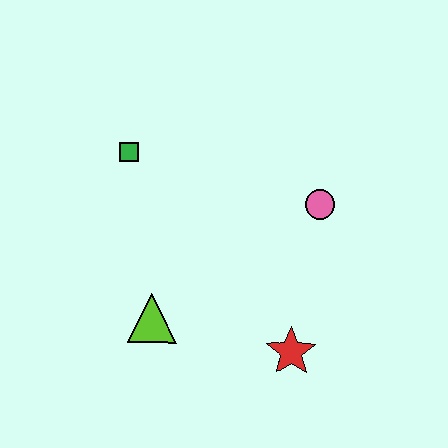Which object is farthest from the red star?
The green square is farthest from the red star.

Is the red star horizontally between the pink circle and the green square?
Yes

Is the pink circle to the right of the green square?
Yes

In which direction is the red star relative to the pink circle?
The red star is below the pink circle.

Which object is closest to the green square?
The lime triangle is closest to the green square.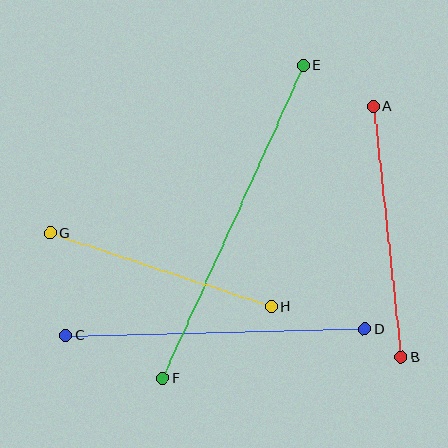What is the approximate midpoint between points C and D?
The midpoint is at approximately (215, 332) pixels.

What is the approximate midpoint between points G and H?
The midpoint is at approximately (161, 270) pixels.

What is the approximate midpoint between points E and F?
The midpoint is at approximately (233, 222) pixels.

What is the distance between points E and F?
The distance is approximately 343 pixels.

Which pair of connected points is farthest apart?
Points E and F are farthest apart.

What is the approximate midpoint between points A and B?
The midpoint is at approximately (387, 232) pixels.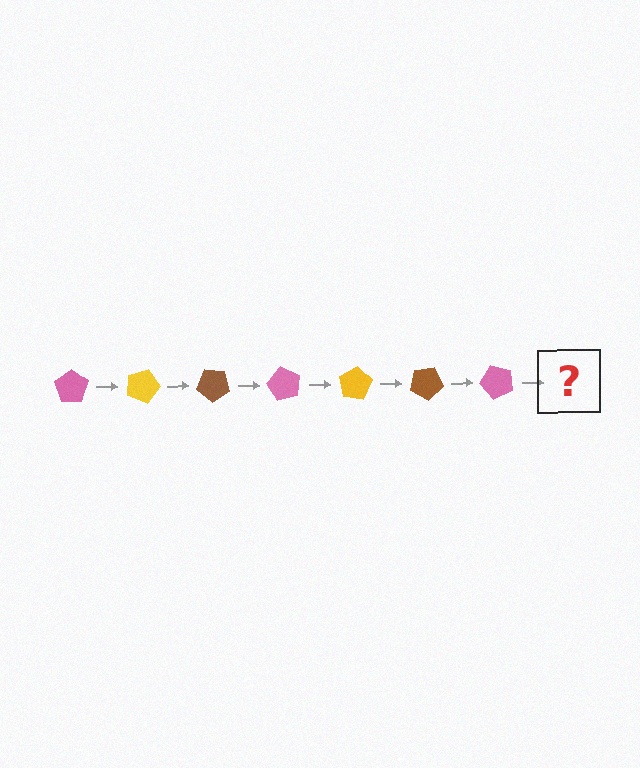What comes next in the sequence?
The next element should be a yellow pentagon, rotated 140 degrees from the start.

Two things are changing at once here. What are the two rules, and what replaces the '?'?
The two rules are that it rotates 20 degrees each step and the color cycles through pink, yellow, and brown. The '?' should be a yellow pentagon, rotated 140 degrees from the start.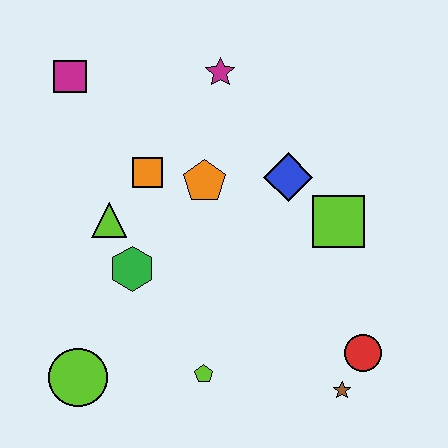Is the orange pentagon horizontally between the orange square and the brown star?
Yes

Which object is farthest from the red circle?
The magenta square is farthest from the red circle.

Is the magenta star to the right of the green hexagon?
Yes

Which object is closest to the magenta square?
The orange square is closest to the magenta square.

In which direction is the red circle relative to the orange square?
The red circle is to the right of the orange square.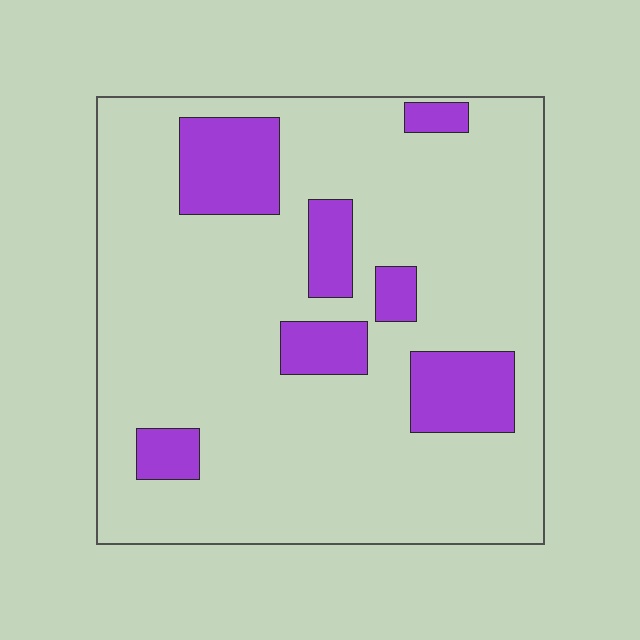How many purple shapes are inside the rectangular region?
7.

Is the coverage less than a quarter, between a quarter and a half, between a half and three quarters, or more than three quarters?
Less than a quarter.